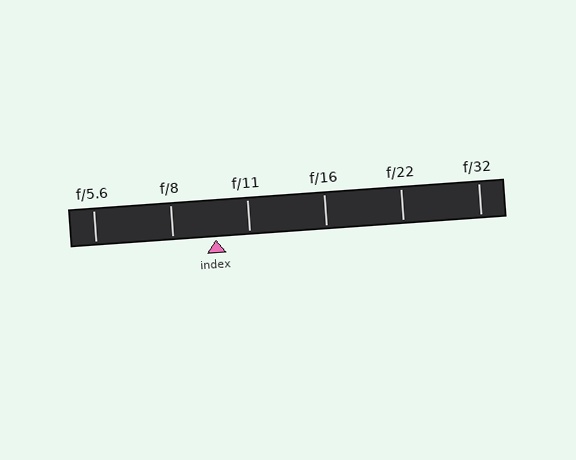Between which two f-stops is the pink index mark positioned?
The index mark is between f/8 and f/11.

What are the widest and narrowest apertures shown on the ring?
The widest aperture shown is f/5.6 and the narrowest is f/32.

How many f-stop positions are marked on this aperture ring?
There are 6 f-stop positions marked.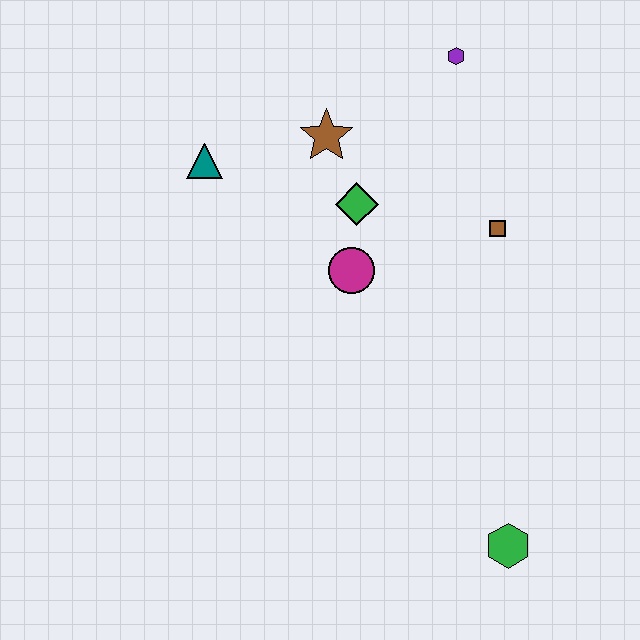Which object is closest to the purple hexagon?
The brown star is closest to the purple hexagon.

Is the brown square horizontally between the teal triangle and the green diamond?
No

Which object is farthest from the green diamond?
The green hexagon is farthest from the green diamond.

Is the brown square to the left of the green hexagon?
Yes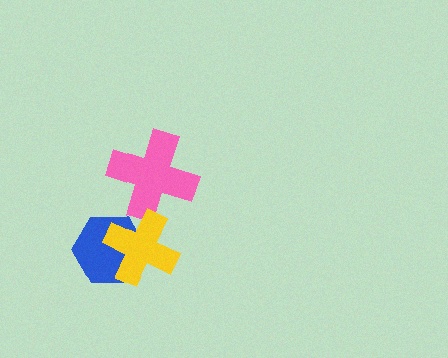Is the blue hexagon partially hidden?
Yes, it is partially covered by another shape.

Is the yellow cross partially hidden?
No, no other shape covers it.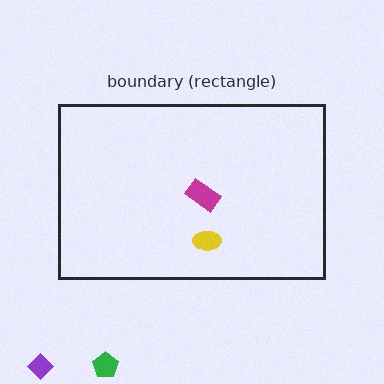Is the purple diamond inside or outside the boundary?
Outside.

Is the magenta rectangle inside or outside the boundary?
Inside.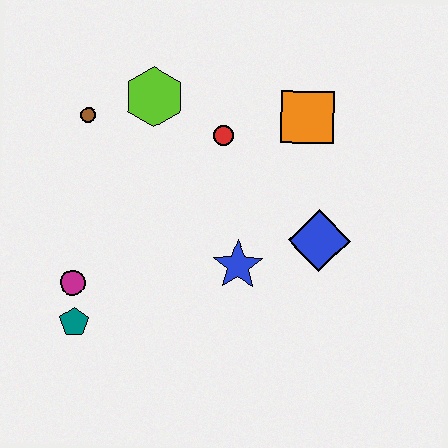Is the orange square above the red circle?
Yes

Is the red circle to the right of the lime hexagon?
Yes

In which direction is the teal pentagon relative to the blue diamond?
The teal pentagon is to the left of the blue diamond.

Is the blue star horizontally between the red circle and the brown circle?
No